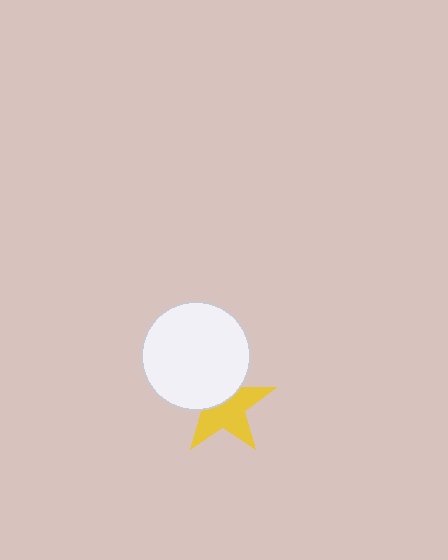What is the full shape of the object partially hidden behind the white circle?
The partially hidden object is a yellow star.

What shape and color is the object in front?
The object in front is a white circle.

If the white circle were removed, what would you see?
You would see the complete yellow star.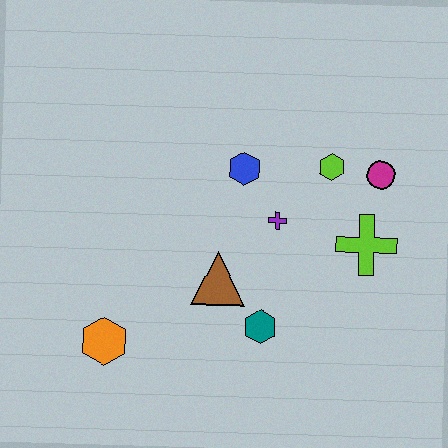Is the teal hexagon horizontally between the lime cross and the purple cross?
No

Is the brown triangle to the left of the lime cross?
Yes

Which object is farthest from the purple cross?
The orange hexagon is farthest from the purple cross.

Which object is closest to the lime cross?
The magenta circle is closest to the lime cross.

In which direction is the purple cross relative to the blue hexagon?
The purple cross is below the blue hexagon.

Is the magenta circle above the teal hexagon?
Yes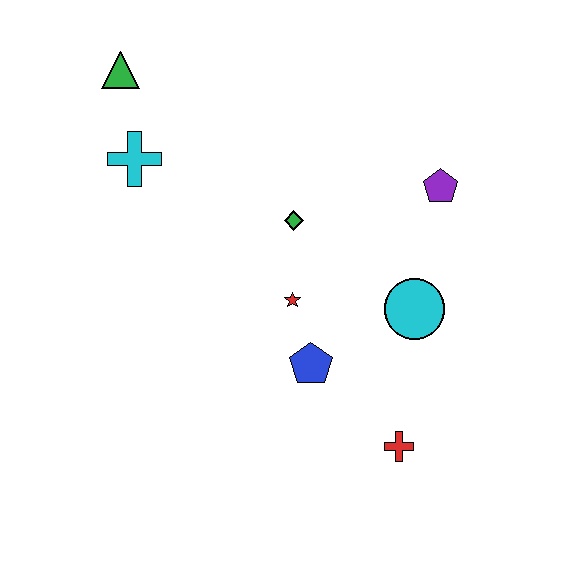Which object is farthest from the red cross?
The green triangle is farthest from the red cross.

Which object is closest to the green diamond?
The red star is closest to the green diamond.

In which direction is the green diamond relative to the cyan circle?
The green diamond is to the left of the cyan circle.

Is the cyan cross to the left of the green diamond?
Yes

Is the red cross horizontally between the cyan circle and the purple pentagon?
No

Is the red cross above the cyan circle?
No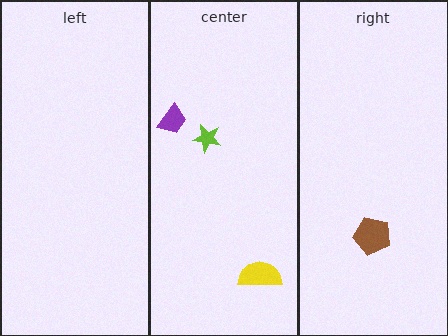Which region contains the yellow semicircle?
The center region.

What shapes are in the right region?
The brown pentagon.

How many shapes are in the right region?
1.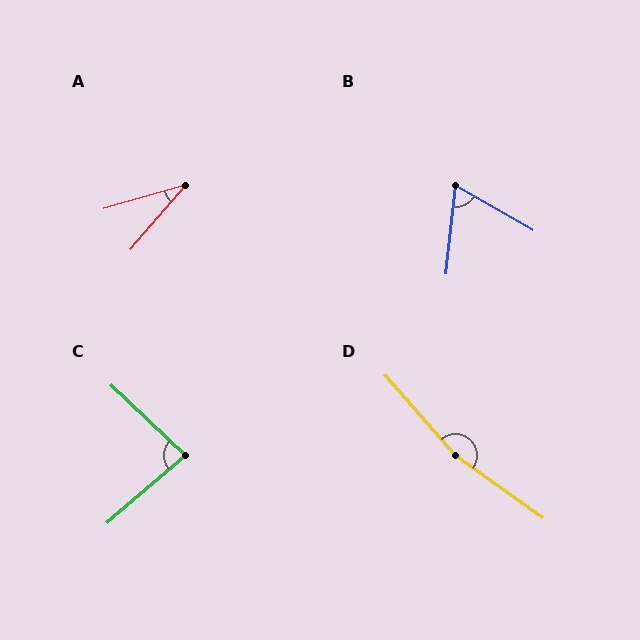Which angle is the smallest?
A, at approximately 33 degrees.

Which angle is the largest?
D, at approximately 167 degrees.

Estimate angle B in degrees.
Approximately 66 degrees.